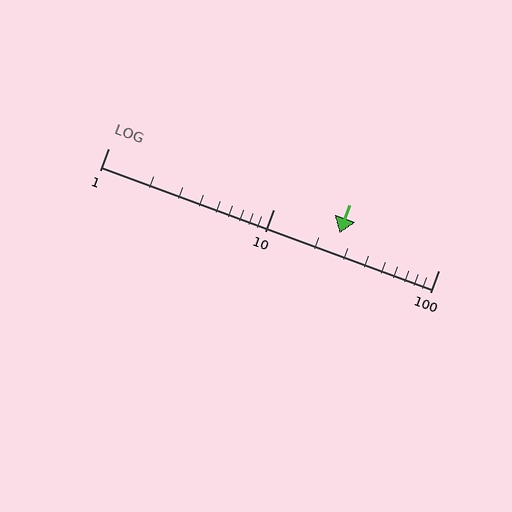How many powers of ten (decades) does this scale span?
The scale spans 2 decades, from 1 to 100.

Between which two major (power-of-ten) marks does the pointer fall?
The pointer is between 10 and 100.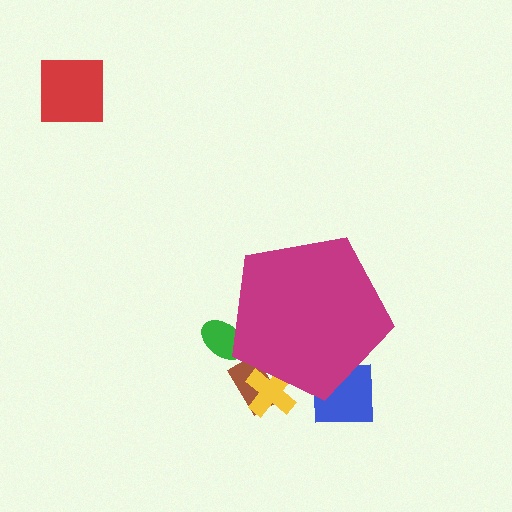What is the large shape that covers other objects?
A magenta pentagon.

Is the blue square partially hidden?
Yes, the blue square is partially hidden behind the magenta pentagon.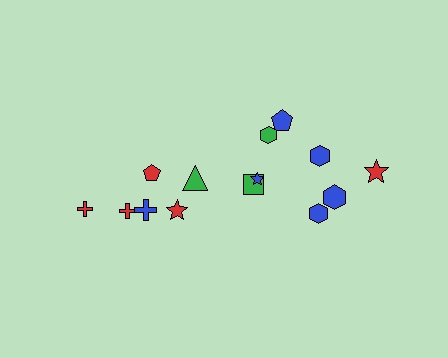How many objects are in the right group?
There are 8 objects.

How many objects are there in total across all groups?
There are 14 objects.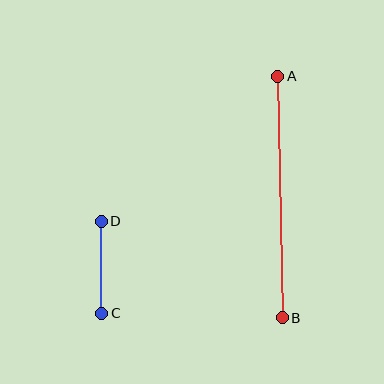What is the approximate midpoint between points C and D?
The midpoint is at approximately (102, 267) pixels.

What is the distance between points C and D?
The distance is approximately 92 pixels.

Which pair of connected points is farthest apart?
Points A and B are farthest apart.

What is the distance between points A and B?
The distance is approximately 242 pixels.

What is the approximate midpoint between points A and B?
The midpoint is at approximately (280, 197) pixels.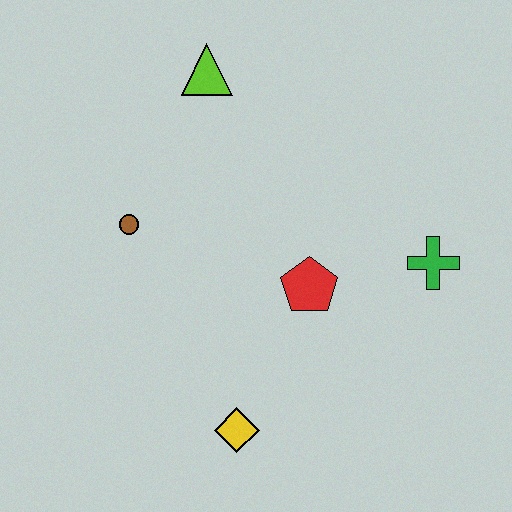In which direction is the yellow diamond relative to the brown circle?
The yellow diamond is below the brown circle.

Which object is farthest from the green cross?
The brown circle is farthest from the green cross.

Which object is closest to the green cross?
The red pentagon is closest to the green cross.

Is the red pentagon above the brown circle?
No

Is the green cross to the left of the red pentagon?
No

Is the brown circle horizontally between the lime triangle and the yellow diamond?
No